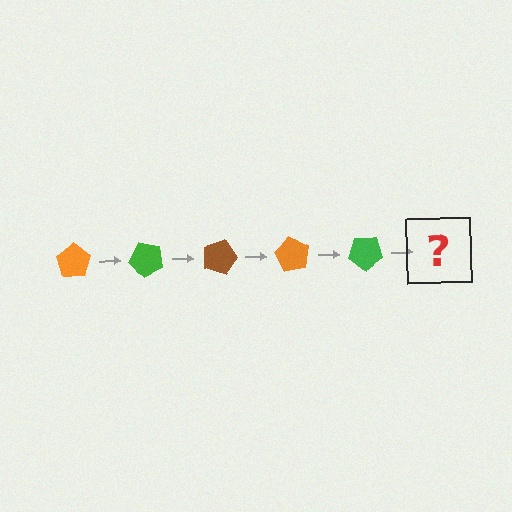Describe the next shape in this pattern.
It should be a brown pentagon, rotated 225 degrees from the start.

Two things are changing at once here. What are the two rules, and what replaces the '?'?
The two rules are that it rotates 45 degrees each step and the color cycles through orange, green, and brown. The '?' should be a brown pentagon, rotated 225 degrees from the start.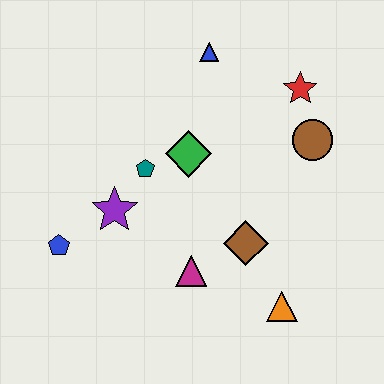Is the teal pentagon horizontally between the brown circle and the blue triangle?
No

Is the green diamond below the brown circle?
Yes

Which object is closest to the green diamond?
The teal pentagon is closest to the green diamond.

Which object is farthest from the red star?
The blue pentagon is farthest from the red star.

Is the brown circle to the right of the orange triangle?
Yes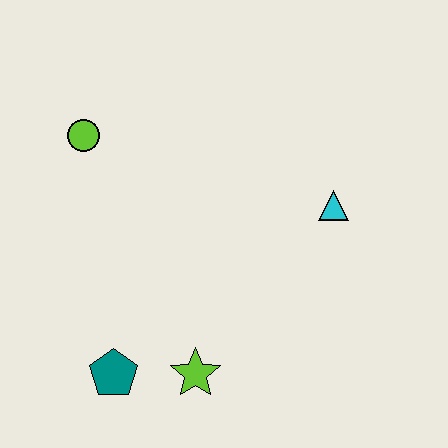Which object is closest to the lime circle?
The teal pentagon is closest to the lime circle.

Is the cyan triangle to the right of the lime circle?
Yes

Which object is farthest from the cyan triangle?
The teal pentagon is farthest from the cyan triangle.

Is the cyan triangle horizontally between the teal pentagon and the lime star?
No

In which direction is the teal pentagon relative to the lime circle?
The teal pentagon is below the lime circle.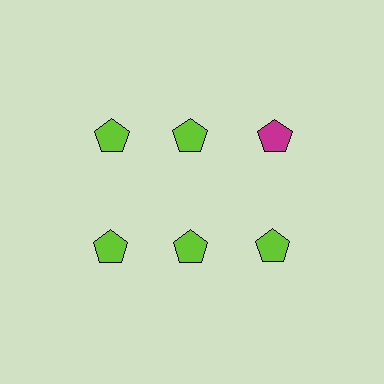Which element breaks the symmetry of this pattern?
The magenta pentagon in the top row, center column breaks the symmetry. All other shapes are lime pentagons.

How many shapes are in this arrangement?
There are 6 shapes arranged in a grid pattern.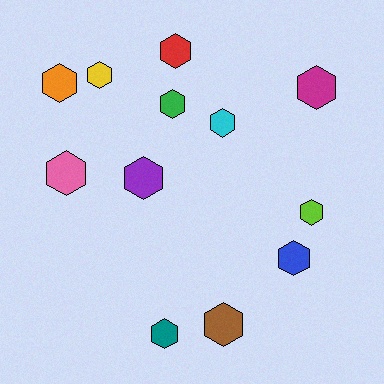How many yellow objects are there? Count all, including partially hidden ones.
There is 1 yellow object.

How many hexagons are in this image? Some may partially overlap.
There are 12 hexagons.